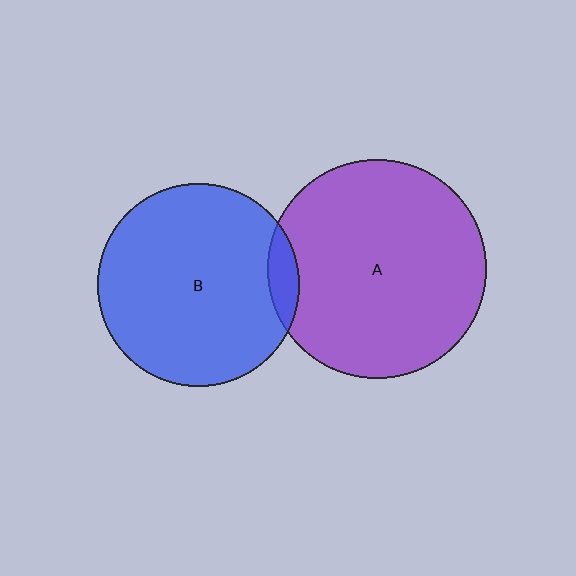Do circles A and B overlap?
Yes.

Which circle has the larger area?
Circle A (purple).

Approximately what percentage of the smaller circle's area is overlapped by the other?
Approximately 5%.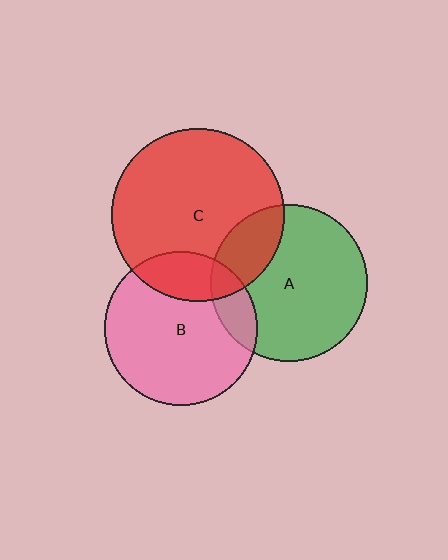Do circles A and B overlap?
Yes.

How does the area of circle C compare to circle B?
Approximately 1.3 times.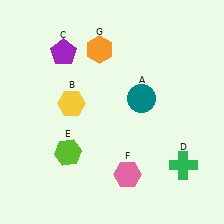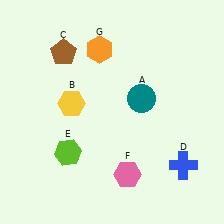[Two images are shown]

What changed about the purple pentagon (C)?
In Image 1, C is purple. In Image 2, it changed to brown.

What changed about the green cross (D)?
In Image 1, D is green. In Image 2, it changed to blue.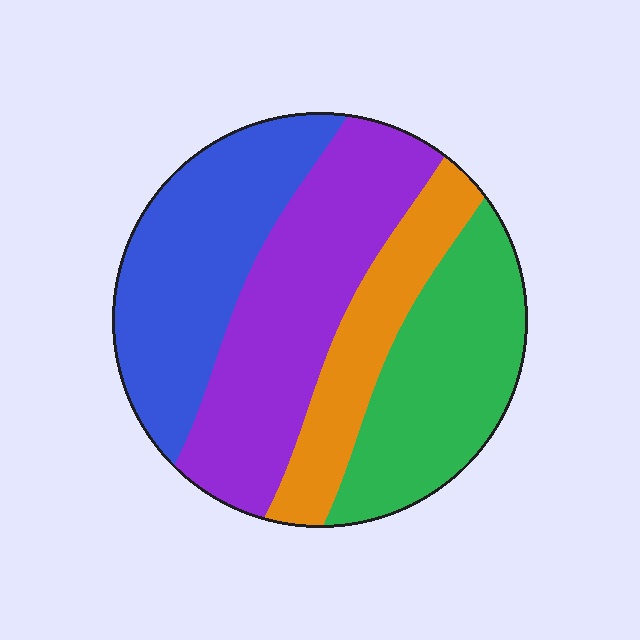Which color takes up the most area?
Purple, at roughly 30%.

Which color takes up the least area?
Orange, at roughly 15%.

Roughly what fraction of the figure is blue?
Blue covers 27% of the figure.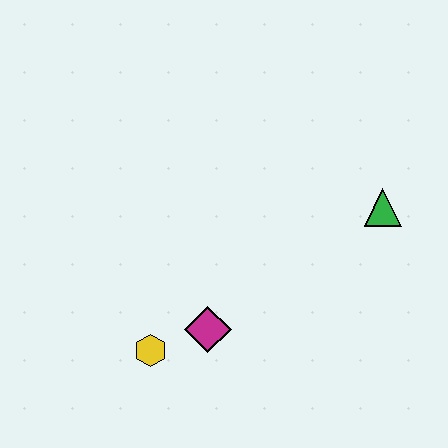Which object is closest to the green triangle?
The magenta diamond is closest to the green triangle.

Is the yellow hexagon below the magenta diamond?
Yes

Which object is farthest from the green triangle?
The yellow hexagon is farthest from the green triangle.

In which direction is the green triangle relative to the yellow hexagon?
The green triangle is to the right of the yellow hexagon.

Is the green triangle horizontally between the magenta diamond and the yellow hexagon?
No